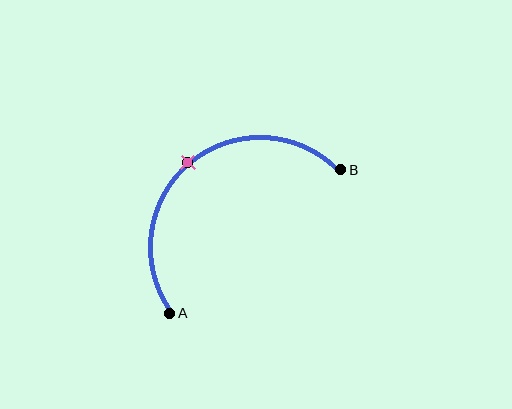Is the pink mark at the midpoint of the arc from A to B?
Yes. The pink mark lies on the arc at equal arc-length from both A and B — it is the arc midpoint.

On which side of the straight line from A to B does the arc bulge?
The arc bulges above and to the left of the straight line connecting A and B.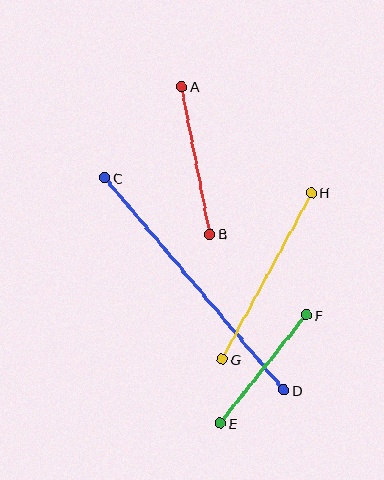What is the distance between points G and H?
The distance is approximately 189 pixels.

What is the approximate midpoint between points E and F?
The midpoint is at approximately (263, 369) pixels.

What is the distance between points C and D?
The distance is approximately 278 pixels.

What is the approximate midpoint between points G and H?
The midpoint is at approximately (267, 276) pixels.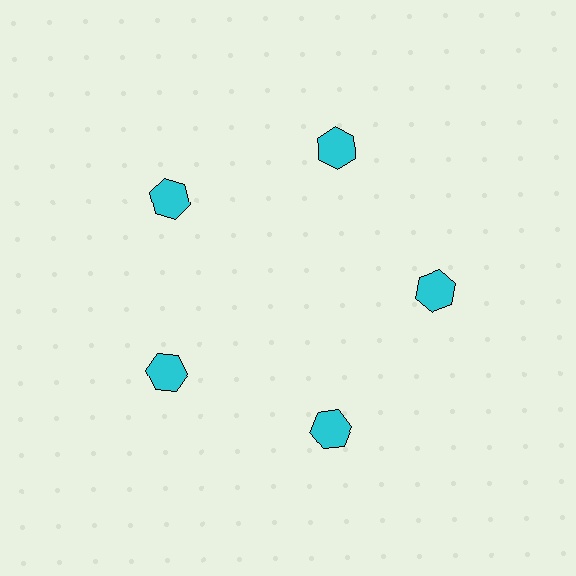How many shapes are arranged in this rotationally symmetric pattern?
There are 5 shapes, arranged in 5 groups of 1.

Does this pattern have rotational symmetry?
Yes, this pattern has 5-fold rotational symmetry. It looks the same after rotating 72 degrees around the center.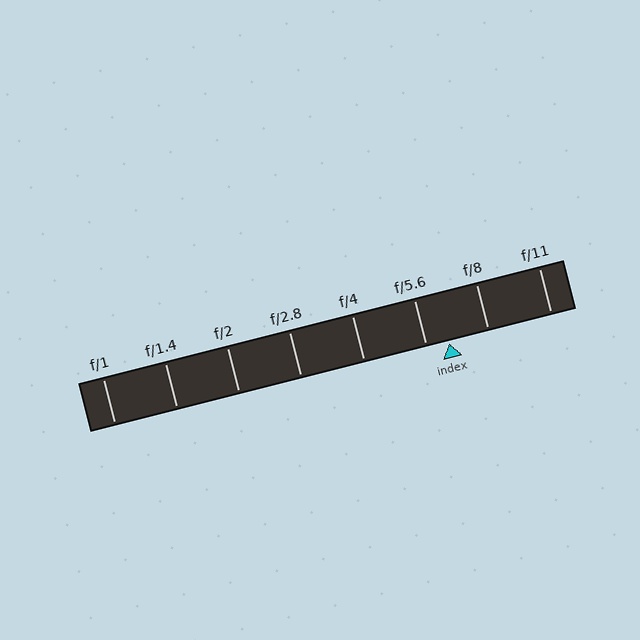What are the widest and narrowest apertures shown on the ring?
The widest aperture shown is f/1 and the narrowest is f/11.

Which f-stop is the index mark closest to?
The index mark is closest to f/5.6.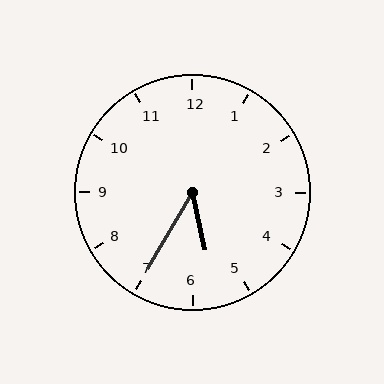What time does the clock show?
5:35.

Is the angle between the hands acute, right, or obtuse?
It is acute.